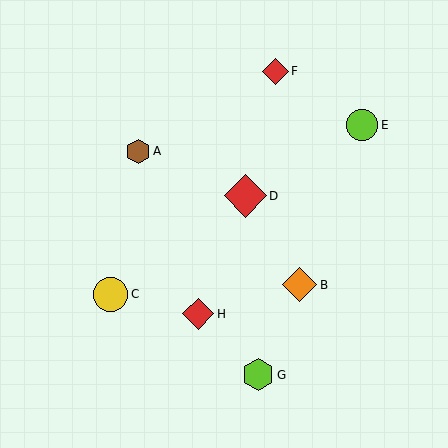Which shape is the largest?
The red diamond (labeled D) is the largest.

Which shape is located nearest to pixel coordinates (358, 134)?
The lime circle (labeled E) at (362, 125) is nearest to that location.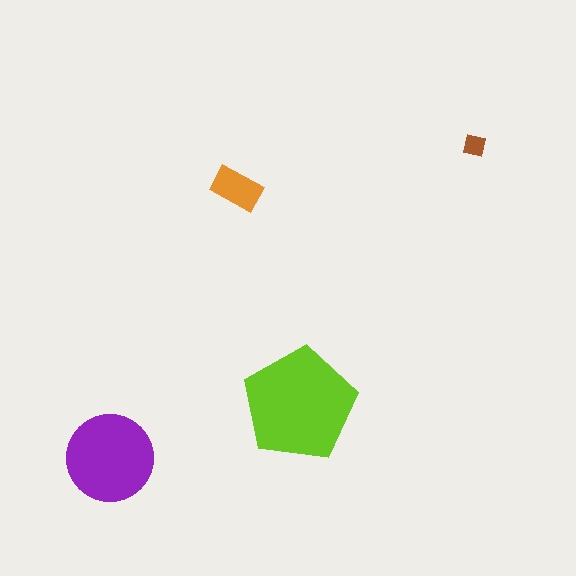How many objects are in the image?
There are 4 objects in the image.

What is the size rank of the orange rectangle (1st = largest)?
3rd.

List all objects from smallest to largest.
The brown square, the orange rectangle, the purple circle, the lime pentagon.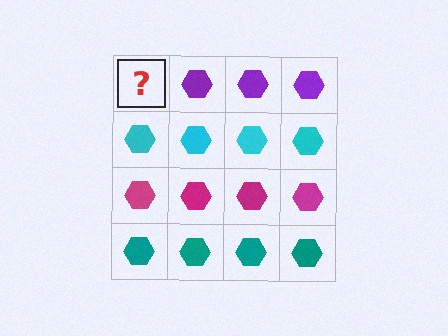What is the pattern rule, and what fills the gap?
The rule is that each row has a consistent color. The gap should be filled with a purple hexagon.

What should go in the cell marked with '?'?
The missing cell should contain a purple hexagon.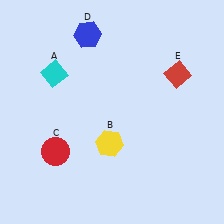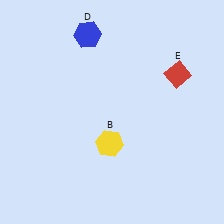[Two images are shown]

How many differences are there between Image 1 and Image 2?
There are 2 differences between the two images.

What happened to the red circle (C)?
The red circle (C) was removed in Image 2. It was in the bottom-left area of Image 1.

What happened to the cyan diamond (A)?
The cyan diamond (A) was removed in Image 2. It was in the top-left area of Image 1.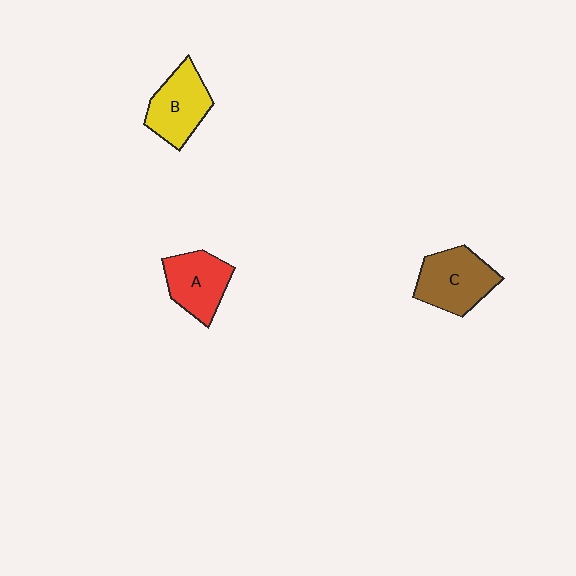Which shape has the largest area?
Shape C (brown).